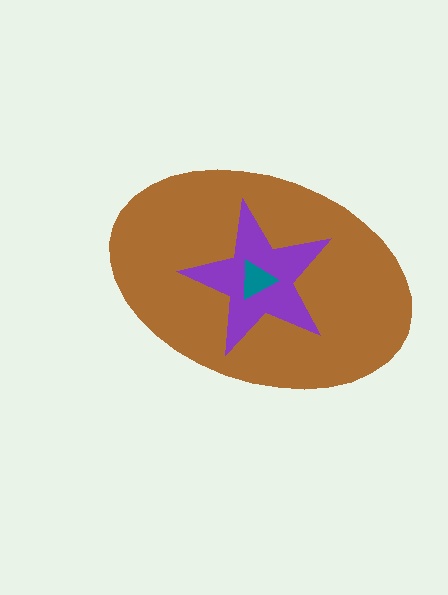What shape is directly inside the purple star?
The teal triangle.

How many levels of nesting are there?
3.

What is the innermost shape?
The teal triangle.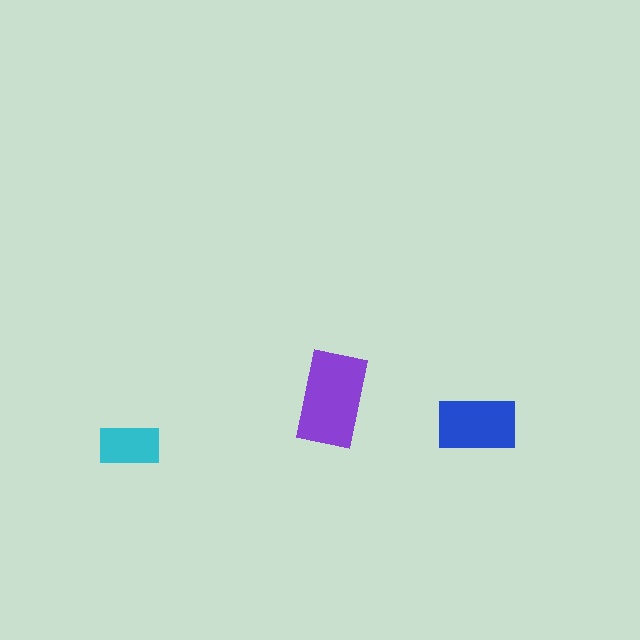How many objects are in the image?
There are 3 objects in the image.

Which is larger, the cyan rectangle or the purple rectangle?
The purple one.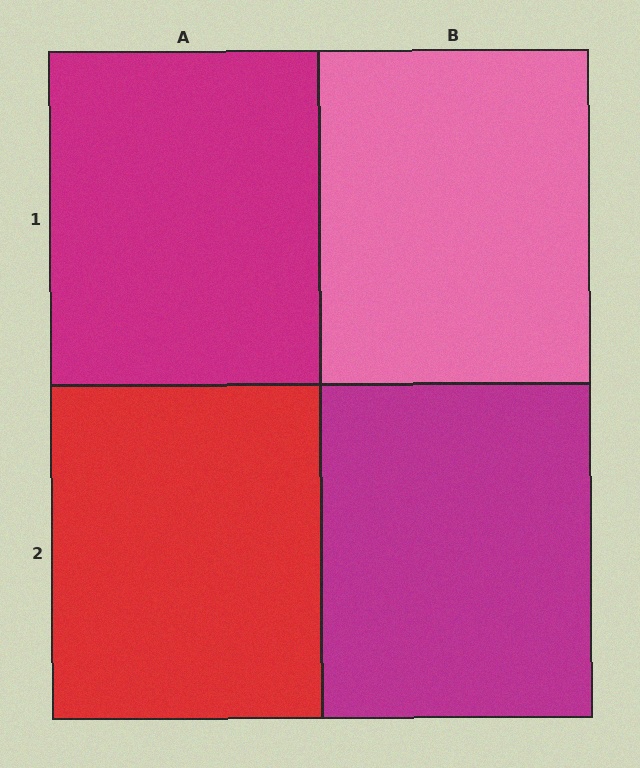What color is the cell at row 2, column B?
Magenta.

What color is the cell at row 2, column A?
Red.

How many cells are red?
1 cell is red.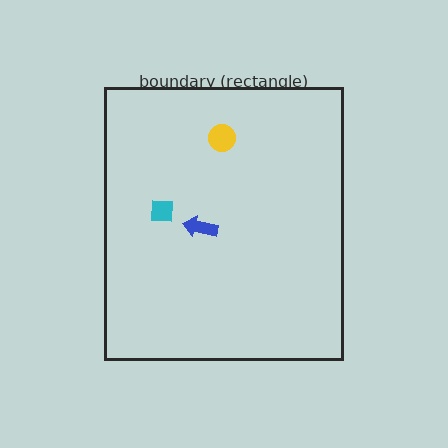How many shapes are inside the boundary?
3 inside, 0 outside.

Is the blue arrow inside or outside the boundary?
Inside.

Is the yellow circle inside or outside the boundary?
Inside.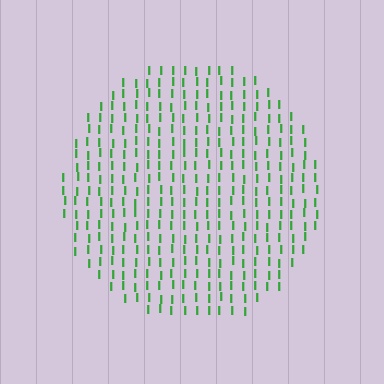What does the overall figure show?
The overall figure shows a circle.